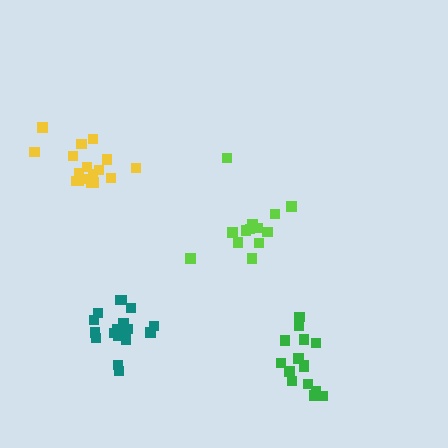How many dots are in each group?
Group 1: 13 dots, Group 2: 17 dots, Group 3: 15 dots, Group 4: 17 dots (62 total).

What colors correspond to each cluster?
The clusters are colored: lime, teal, green, yellow.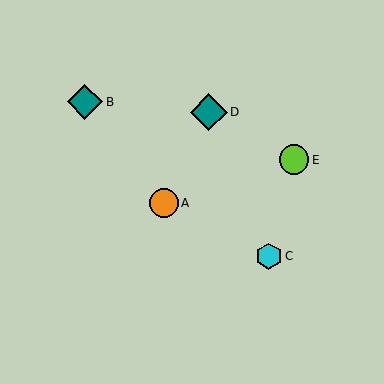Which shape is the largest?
The teal diamond (labeled D) is the largest.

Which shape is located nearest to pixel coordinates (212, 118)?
The teal diamond (labeled D) at (209, 112) is nearest to that location.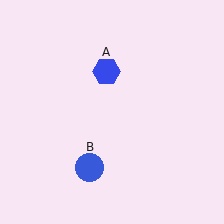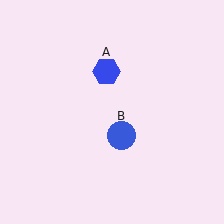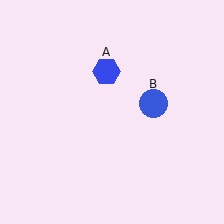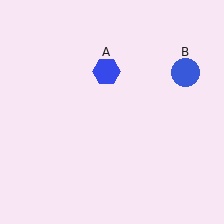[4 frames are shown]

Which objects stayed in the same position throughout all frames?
Blue hexagon (object A) remained stationary.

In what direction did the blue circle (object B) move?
The blue circle (object B) moved up and to the right.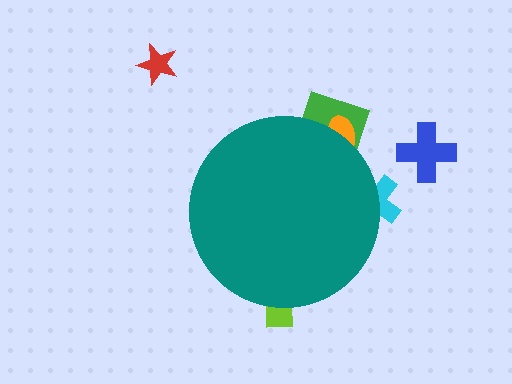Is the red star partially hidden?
No, the red star is fully visible.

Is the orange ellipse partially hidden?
Yes, the orange ellipse is partially hidden behind the teal circle.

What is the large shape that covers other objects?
A teal circle.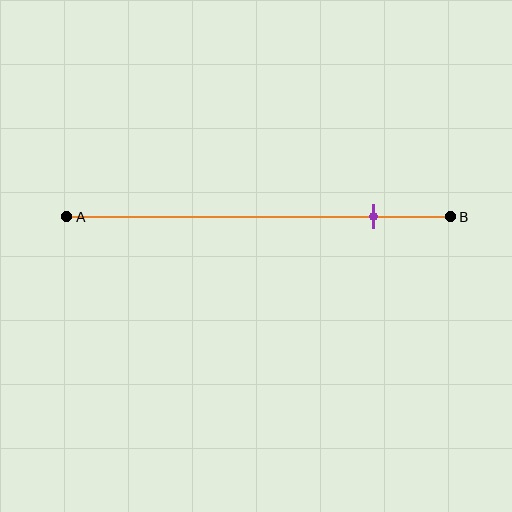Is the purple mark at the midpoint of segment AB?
No, the mark is at about 80% from A, not at the 50% midpoint.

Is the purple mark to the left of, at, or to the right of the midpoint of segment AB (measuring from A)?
The purple mark is to the right of the midpoint of segment AB.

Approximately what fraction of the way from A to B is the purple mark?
The purple mark is approximately 80% of the way from A to B.